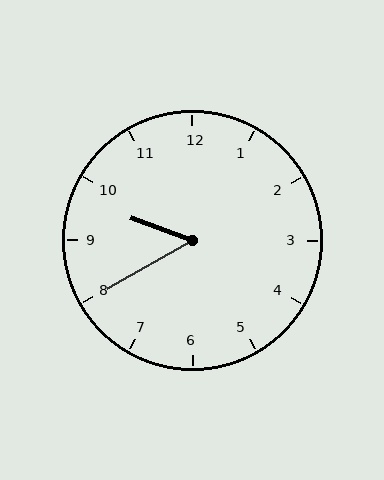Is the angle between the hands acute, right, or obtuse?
It is acute.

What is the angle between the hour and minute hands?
Approximately 50 degrees.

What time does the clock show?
9:40.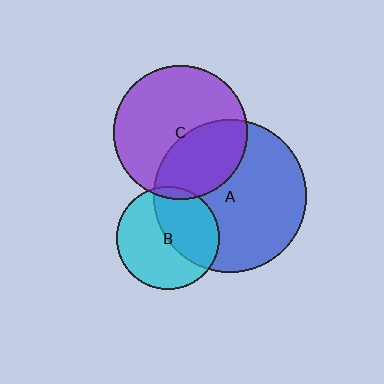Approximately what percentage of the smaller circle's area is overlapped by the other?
Approximately 35%.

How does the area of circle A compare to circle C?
Approximately 1.3 times.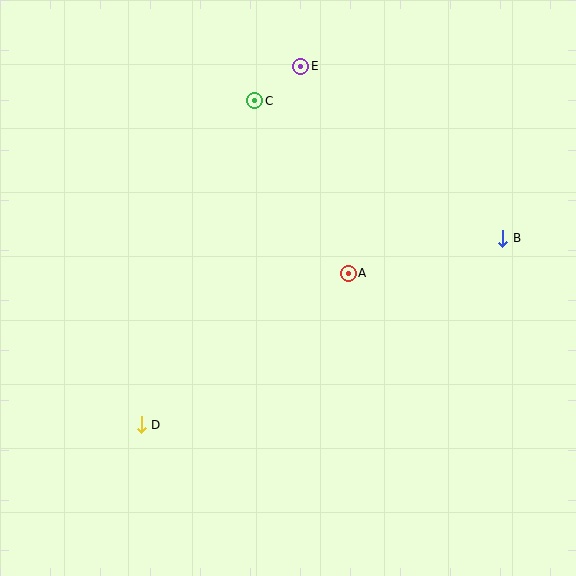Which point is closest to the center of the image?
Point A at (348, 273) is closest to the center.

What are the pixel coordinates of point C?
Point C is at (255, 101).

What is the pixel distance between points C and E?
The distance between C and E is 58 pixels.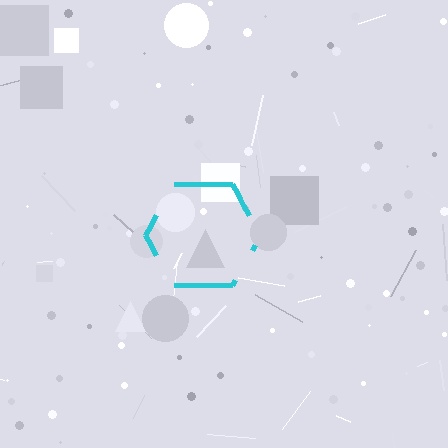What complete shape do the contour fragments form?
The contour fragments form a hexagon.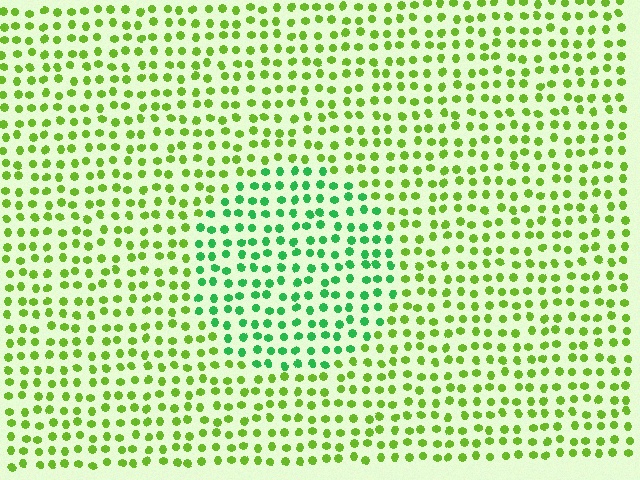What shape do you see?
I see a circle.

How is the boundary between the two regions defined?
The boundary is defined purely by a slight shift in hue (about 42 degrees). Spacing, size, and orientation are identical on both sides.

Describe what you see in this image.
The image is filled with small lime elements in a uniform arrangement. A circle-shaped region is visible where the elements are tinted to a slightly different hue, forming a subtle color boundary.